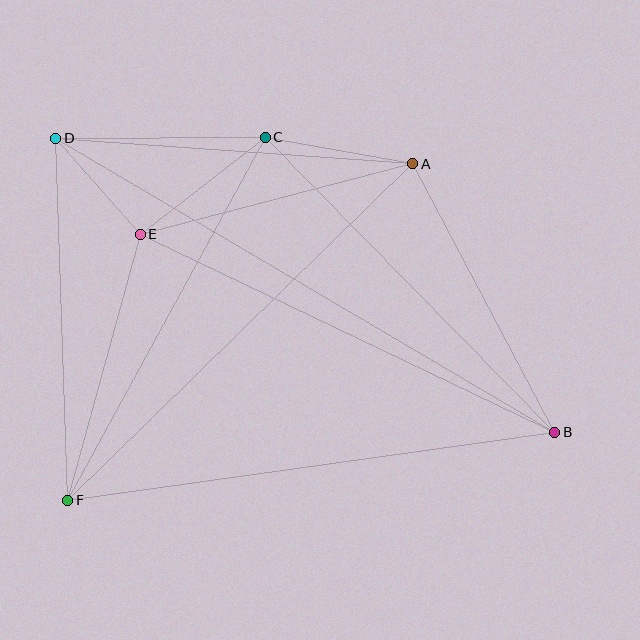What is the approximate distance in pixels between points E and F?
The distance between E and F is approximately 276 pixels.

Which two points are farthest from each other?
Points B and D are farthest from each other.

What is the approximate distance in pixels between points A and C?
The distance between A and C is approximately 150 pixels.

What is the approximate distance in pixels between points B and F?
The distance between B and F is approximately 492 pixels.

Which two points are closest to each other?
Points D and E are closest to each other.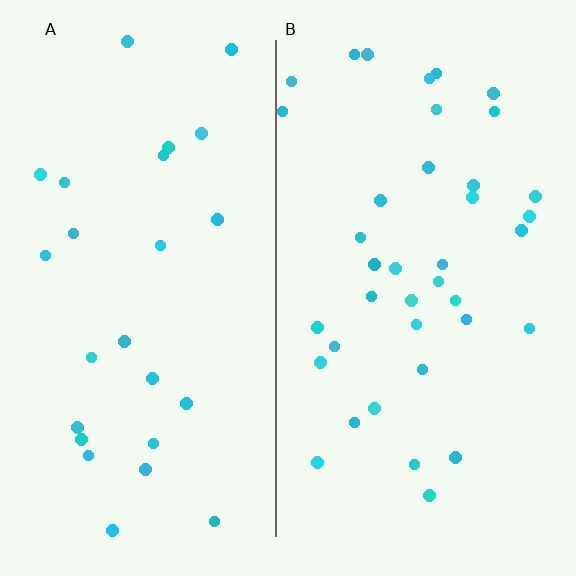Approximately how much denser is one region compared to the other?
Approximately 1.5× — region B over region A.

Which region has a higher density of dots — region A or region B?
B (the right).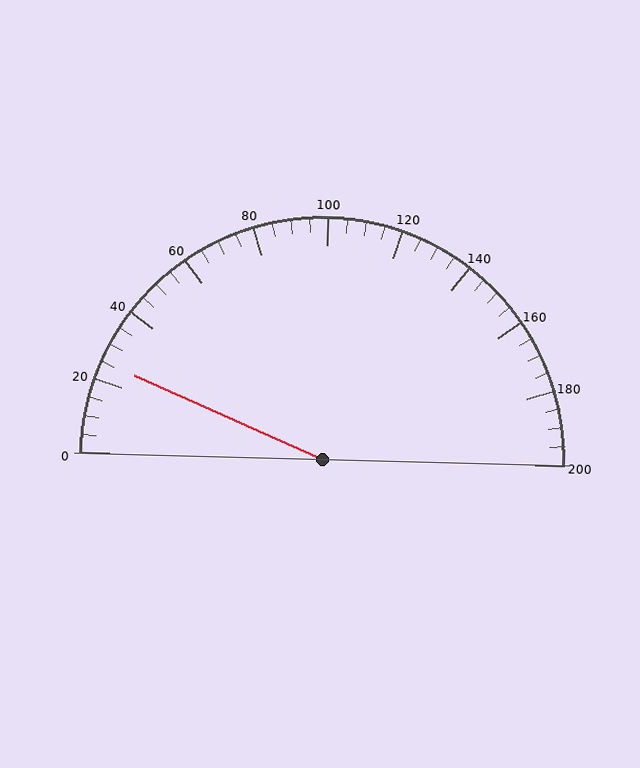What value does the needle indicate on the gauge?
The needle indicates approximately 25.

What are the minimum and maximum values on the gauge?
The gauge ranges from 0 to 200.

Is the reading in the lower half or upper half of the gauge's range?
The reading is in the lower half of the range (0 to 200).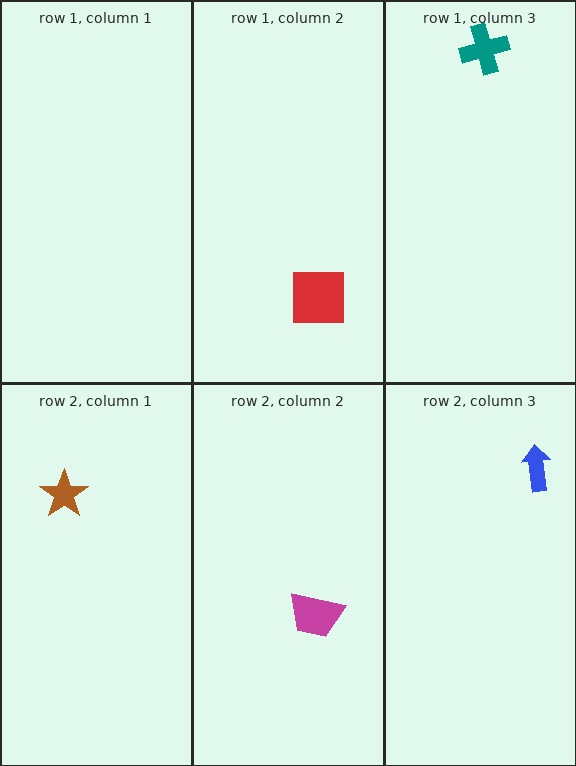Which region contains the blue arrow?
The row 2, column 3 region.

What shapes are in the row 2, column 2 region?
The magenta trapezoid.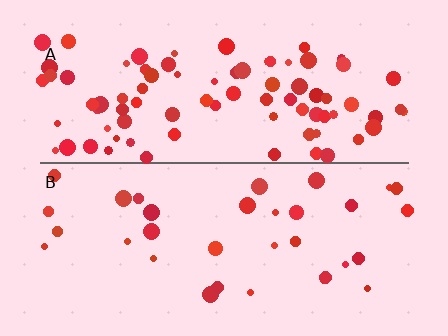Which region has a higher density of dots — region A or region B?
A (the top).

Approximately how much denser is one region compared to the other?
Approximately 2.6× — region A over region B.